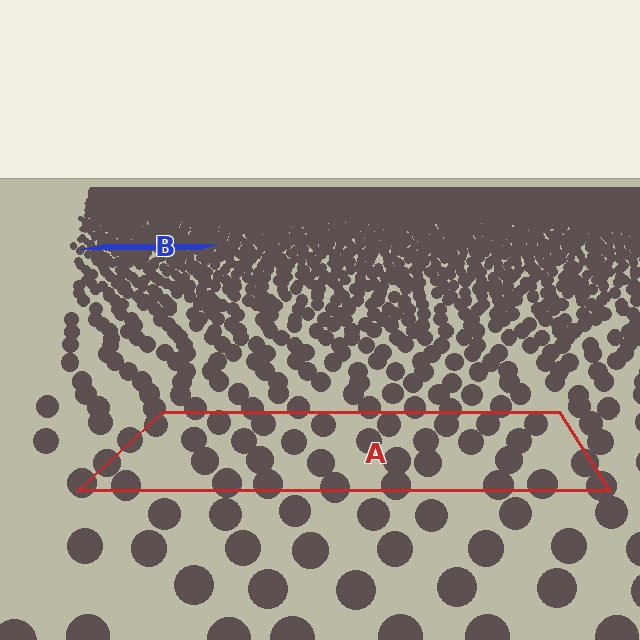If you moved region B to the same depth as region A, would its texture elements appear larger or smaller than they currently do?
They would appear larger. At a closer depth, the same texture elements are projected at a bigger on-screen size.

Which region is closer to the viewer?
Region A is closer. The texture elements there are larger and more spread out.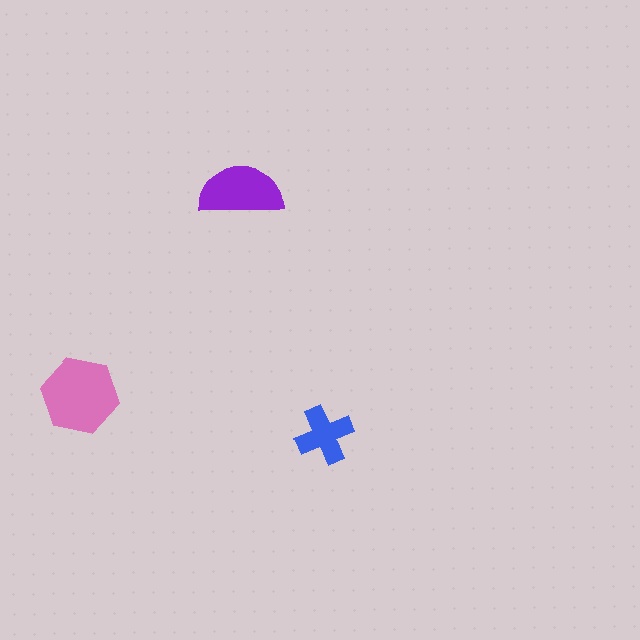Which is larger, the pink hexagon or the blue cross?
The pink hexagon.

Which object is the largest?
The pink hexagon.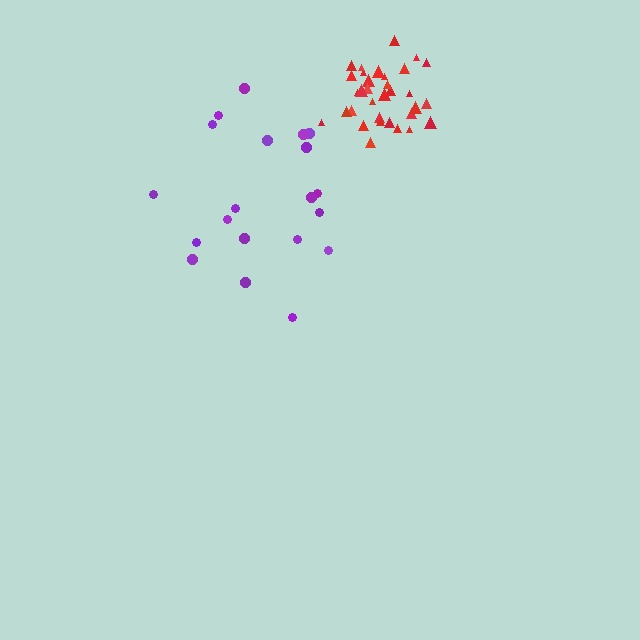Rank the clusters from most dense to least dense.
red, purple.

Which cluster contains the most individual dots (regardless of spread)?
Red (33).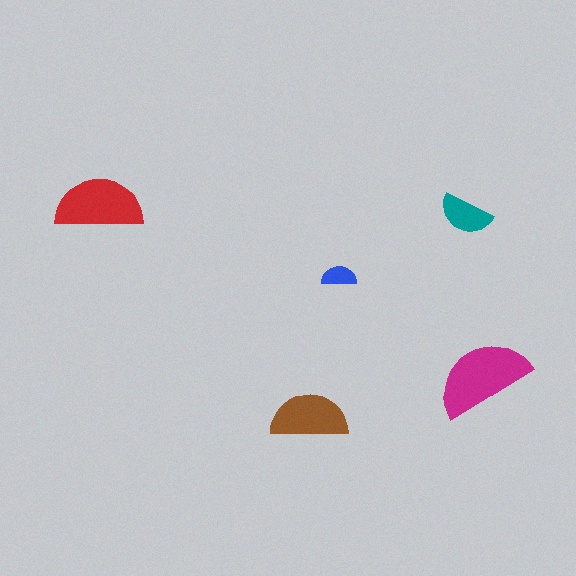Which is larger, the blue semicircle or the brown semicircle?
The brown one.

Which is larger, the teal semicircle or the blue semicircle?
The teal one.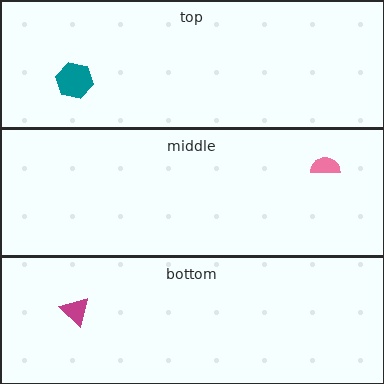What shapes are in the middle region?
The pink semicircle.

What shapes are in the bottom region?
The magenta triangle.